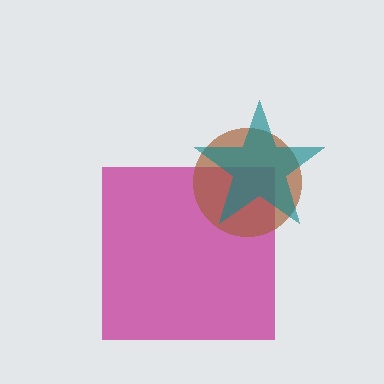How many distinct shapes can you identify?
There are 3 distinct shapes: a magenta square, a brown circle, a teal star.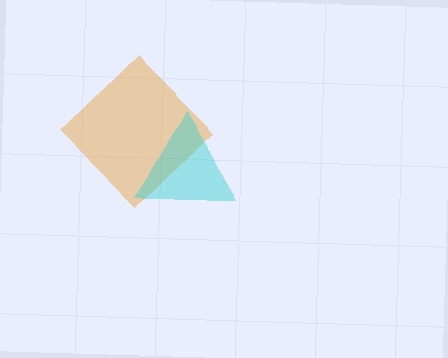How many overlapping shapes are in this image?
There are 2 overlapping shapes in the image.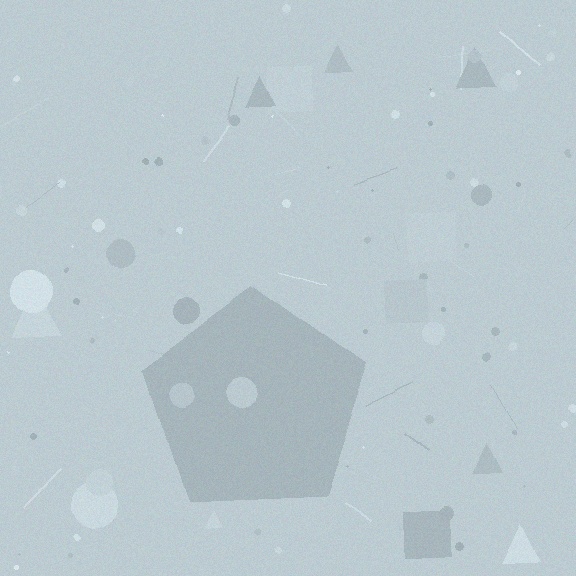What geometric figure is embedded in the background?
A pentagon is embedded in the background.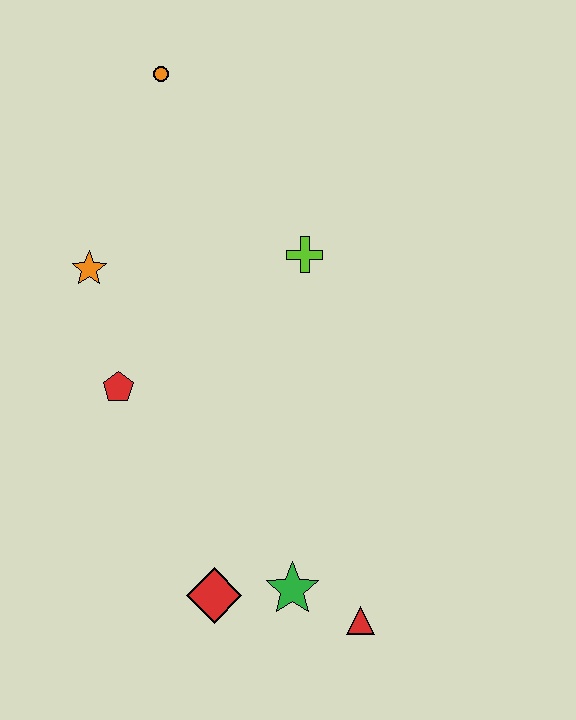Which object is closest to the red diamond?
The green star is closest to the red diamond.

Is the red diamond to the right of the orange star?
Yes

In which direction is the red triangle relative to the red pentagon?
The red triangle is to the right of the red pentagon.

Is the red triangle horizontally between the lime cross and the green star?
No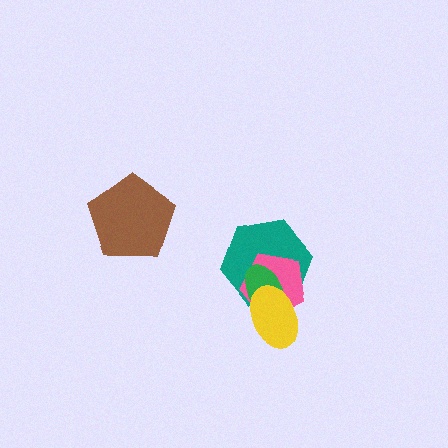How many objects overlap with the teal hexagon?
3 objects overlap with the teal hexagon.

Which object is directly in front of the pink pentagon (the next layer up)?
The green ellipse is directly in front of the pink pentagon.